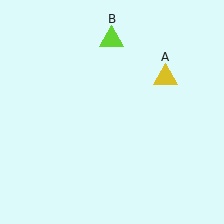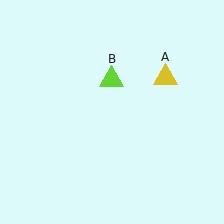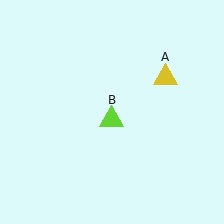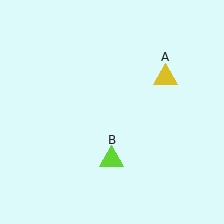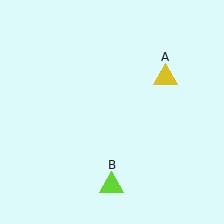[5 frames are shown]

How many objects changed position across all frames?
1 object changed position: lime triangle (object B).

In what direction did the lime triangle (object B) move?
The lime triangle (object B) moved down.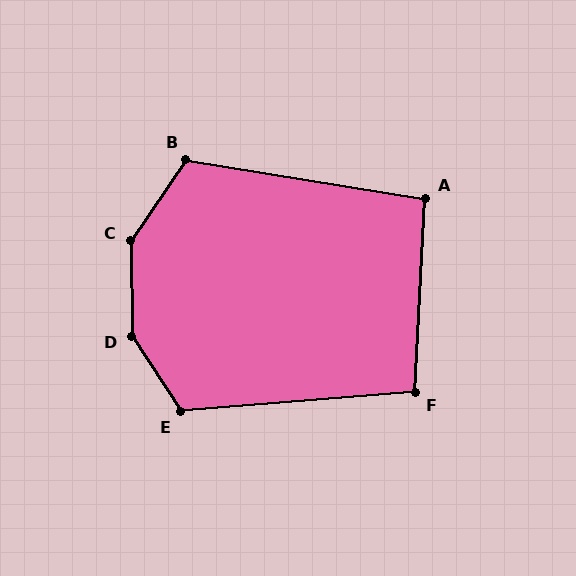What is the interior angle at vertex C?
Approximately 146 degrees (obtuse).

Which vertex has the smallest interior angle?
A, at approximately 96 degrees.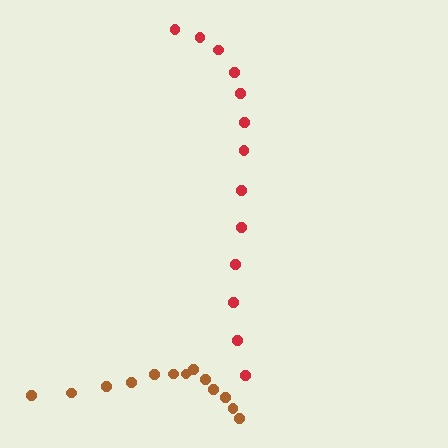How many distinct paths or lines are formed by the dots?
There are 2 distinct paths.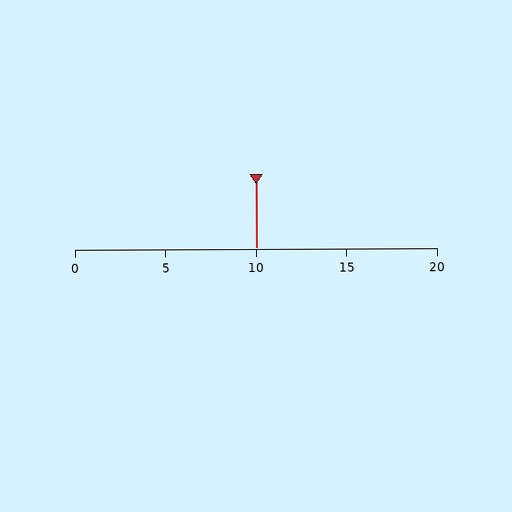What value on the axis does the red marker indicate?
The marker indicates approximately 10.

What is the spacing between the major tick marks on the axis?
The major ticks are spaced 5 apart.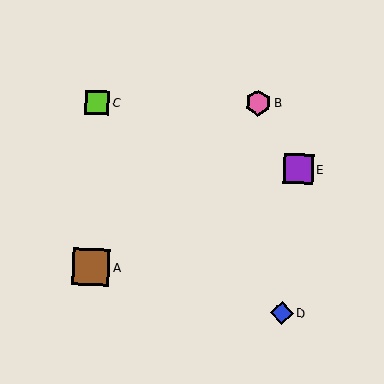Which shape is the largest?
The brown square (labeled A) is the largest.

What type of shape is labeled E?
Shape E is a purple square.